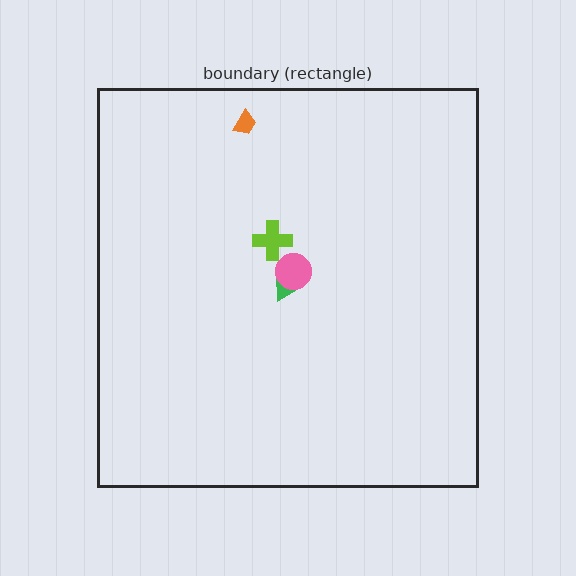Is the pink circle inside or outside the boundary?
Inside.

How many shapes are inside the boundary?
4 inside, 0 outside.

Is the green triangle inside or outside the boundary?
Inside.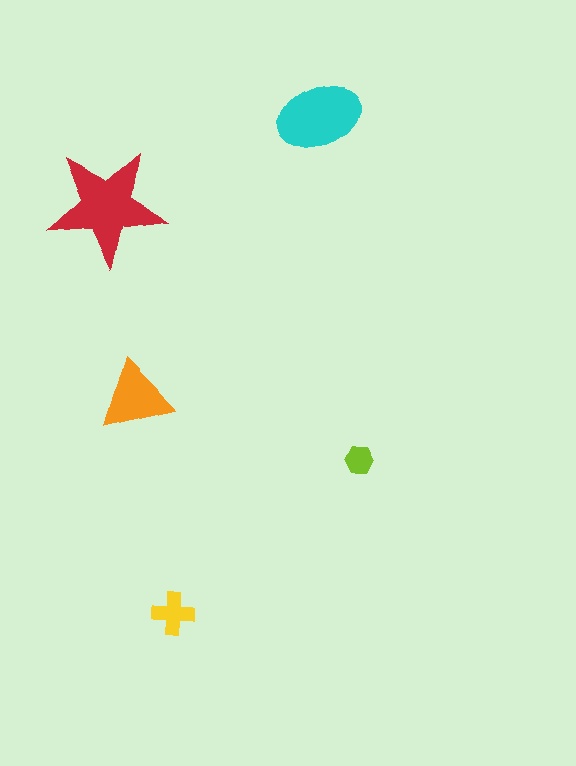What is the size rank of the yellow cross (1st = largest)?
4th.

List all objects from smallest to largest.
The lime hexagon, the yellow cross, the orange triangle, the cyan ellipse, the red star.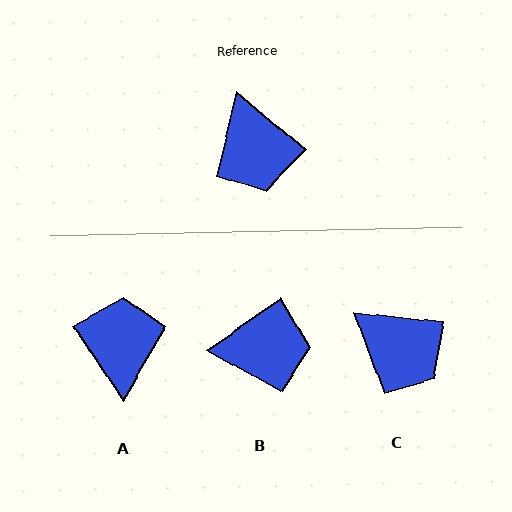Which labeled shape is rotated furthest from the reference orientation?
A, about 163 degrees away.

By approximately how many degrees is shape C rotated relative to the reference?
Approximately 34 degrees counter-clockwise.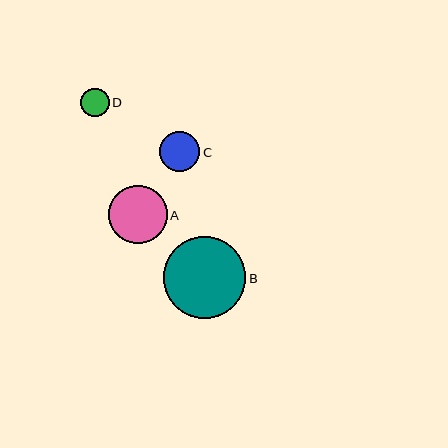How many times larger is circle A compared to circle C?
Circle A is approximately 1.5 times the size of circle C.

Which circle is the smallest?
Circle D is the smallest with a size of approximately 28 pixels.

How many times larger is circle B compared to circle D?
Circle B is approximately 2.9 times the size of circle D.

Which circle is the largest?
Circle B is the largest with a size of approximately 82 pixels.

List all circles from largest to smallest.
From largest to smallest: B, A, C, D.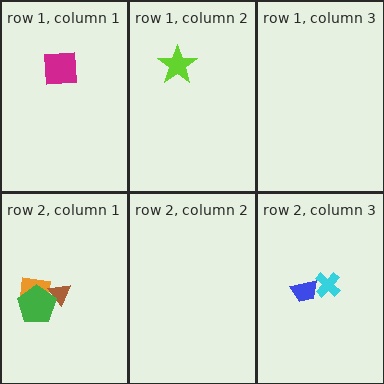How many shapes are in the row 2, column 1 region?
3.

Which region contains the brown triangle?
The row 2, column 1 region.